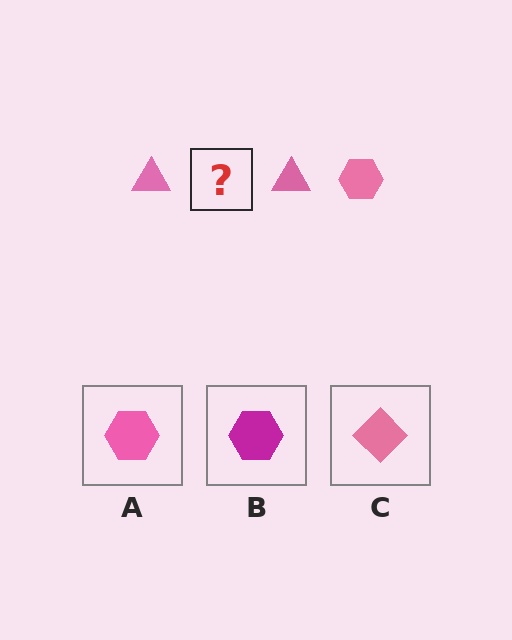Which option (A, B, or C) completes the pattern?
A.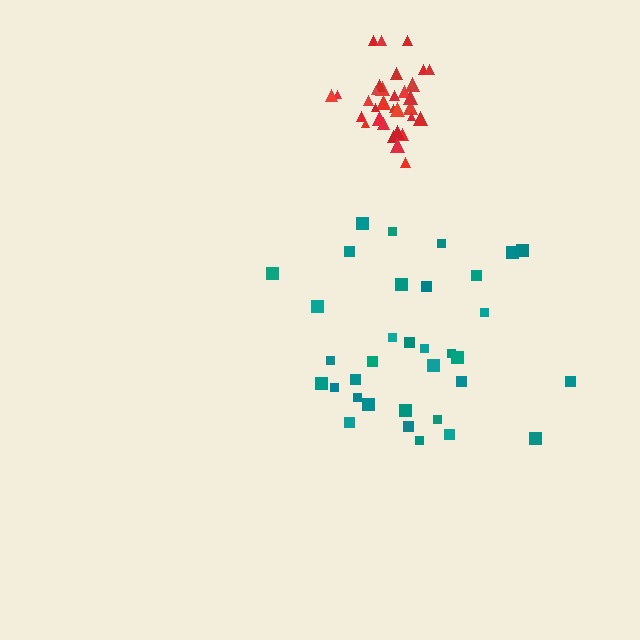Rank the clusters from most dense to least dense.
red, teal.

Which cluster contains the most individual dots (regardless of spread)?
Teal (34).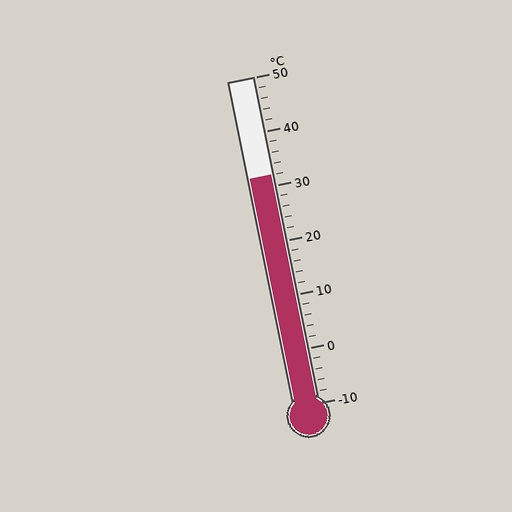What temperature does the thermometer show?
The thermometer shows approximately 32°C.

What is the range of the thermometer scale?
The thermometer scale ranges from -10°C to 50°C.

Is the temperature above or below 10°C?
The temperature is above 10°C.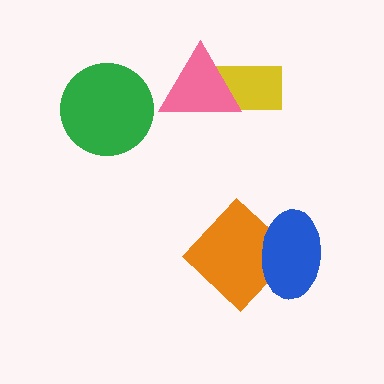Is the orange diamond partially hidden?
Yes, it is partially covered by another shape.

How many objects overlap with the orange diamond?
1 object overlaps with the orange diamond.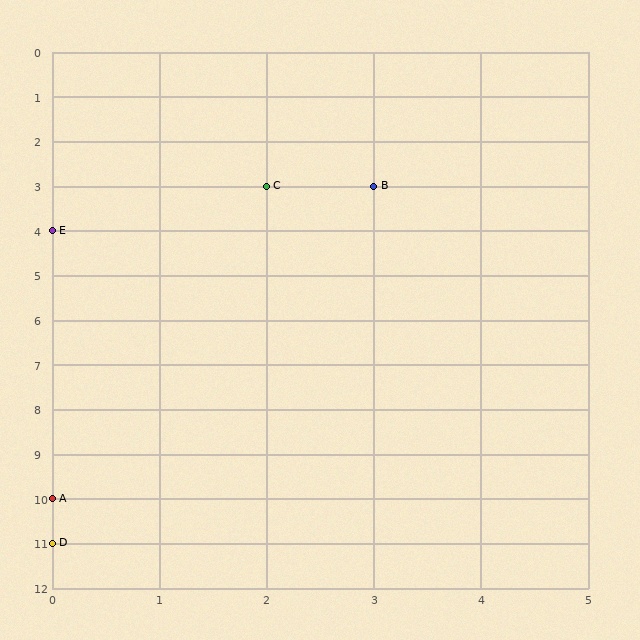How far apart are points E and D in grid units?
Points E and D are 7 rows apart.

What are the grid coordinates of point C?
Point C is at grid coordinates (2, 3).